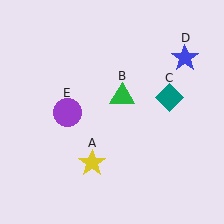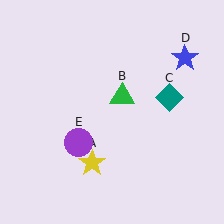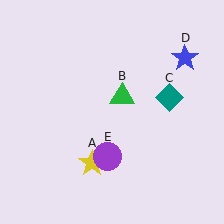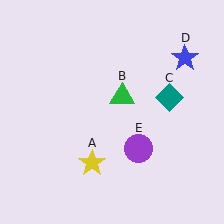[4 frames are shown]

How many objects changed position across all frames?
1 object changed position: purple circle (object E).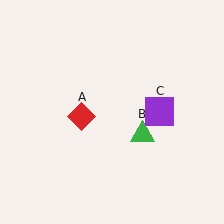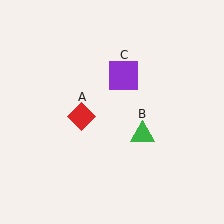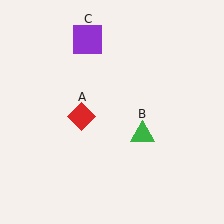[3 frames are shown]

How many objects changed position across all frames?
1 object changed position: purple square (object C).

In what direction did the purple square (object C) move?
The purple square (object C) moved up and to the left.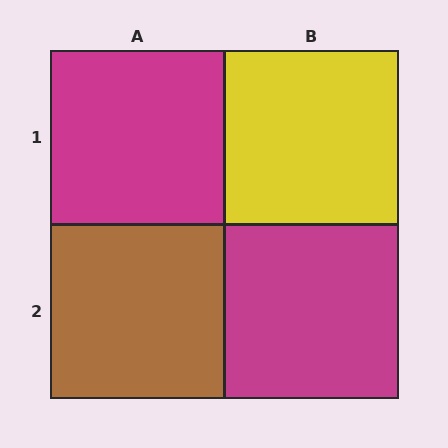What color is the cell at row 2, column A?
Brown.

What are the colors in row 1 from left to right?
Magenta, yellow.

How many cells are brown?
1 cell is brown.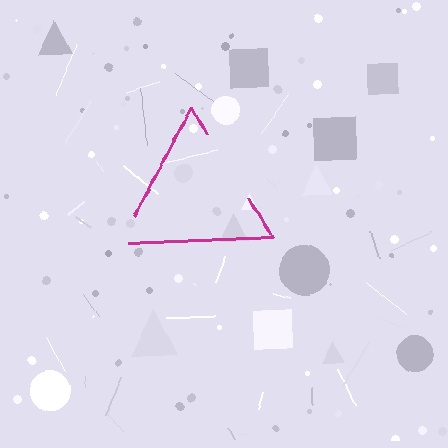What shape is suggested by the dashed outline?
The dashed outline suggests a triangle.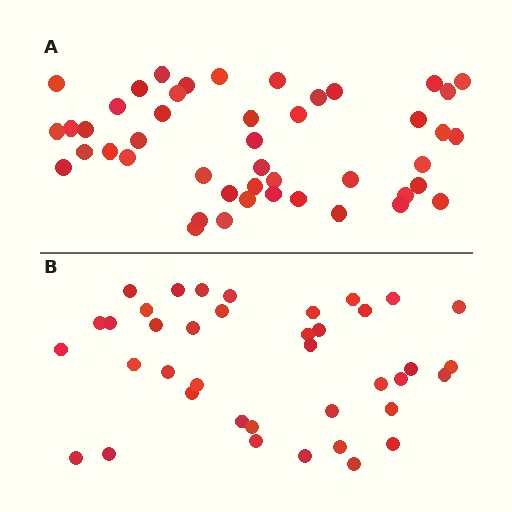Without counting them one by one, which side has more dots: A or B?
Region A (the top region) has more dots.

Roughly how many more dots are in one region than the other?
Region A has roughly 8 or so more dots than region B.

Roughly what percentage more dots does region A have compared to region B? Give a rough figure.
About 20% more.